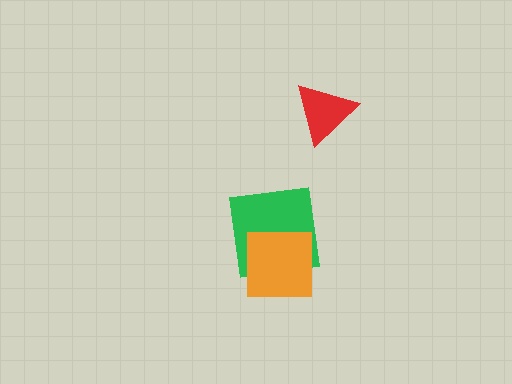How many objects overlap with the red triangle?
0 objects overlap with the red triangle.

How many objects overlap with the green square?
1 object overlaps with the green square.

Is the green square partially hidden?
Yes, it is partially covered by another shape.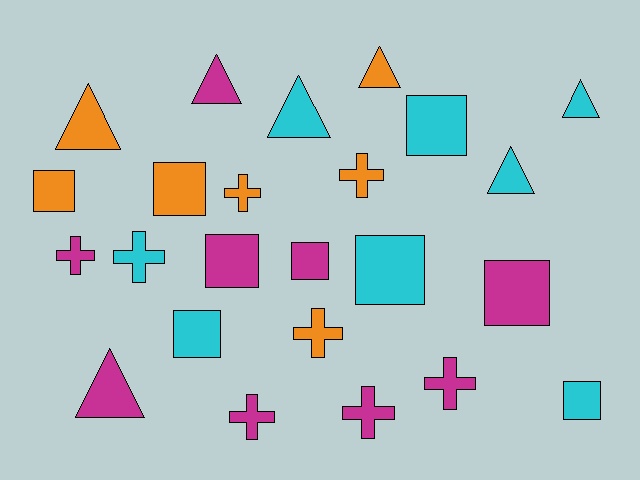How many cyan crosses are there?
There is 1 cyan cross.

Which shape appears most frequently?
Square, with 9 objects.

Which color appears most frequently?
Magenta, with 9 objects.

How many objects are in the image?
There are 24 objects.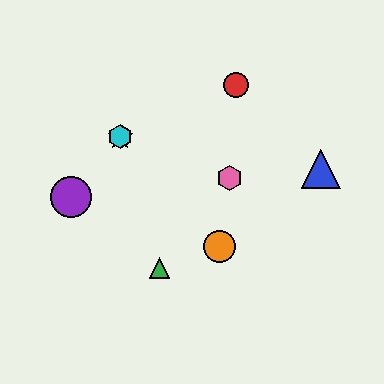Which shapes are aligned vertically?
The yellow star, the cyan hexagon are aligned vertically.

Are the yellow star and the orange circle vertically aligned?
No, the yellow star is at x≈120 and the orange circle is at x≈219.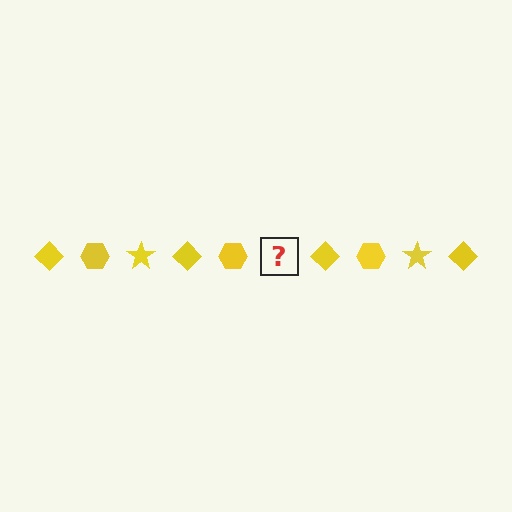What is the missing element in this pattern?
The missing element is a yellow star.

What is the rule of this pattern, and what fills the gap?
The rule is that the pattern cycles through diamond, hexagon, star shapes in yellow. The gap should be filled with a yellow star.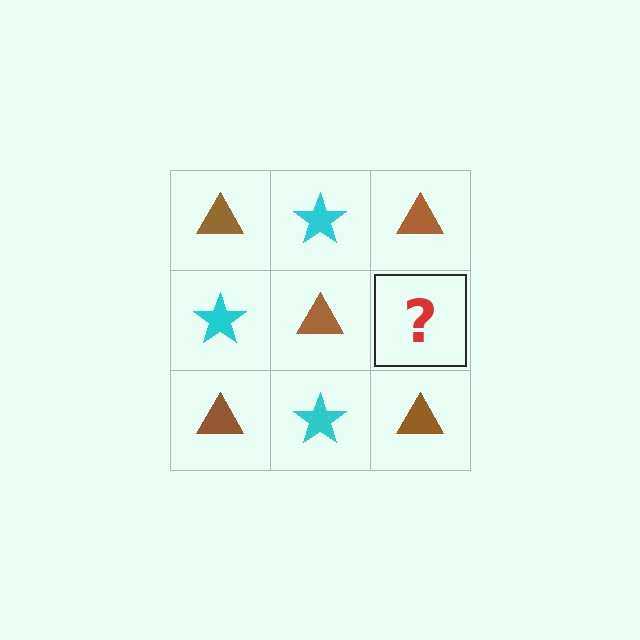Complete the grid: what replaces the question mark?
The question mark should be replaced with a cyan star.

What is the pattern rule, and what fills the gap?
The rule is that it alternates brown triangle and cyan star in a checkerboard pattern. The gap should be filled with a cyan star.